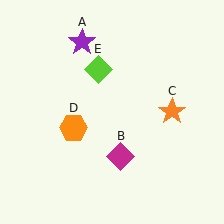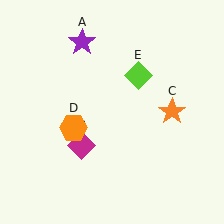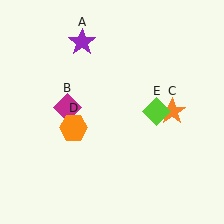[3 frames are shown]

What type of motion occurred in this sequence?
The magenta diamond (object B), lime diamond (object E) rotated clockwise around the center of the scene.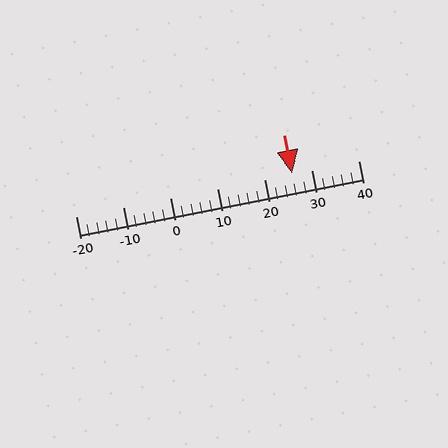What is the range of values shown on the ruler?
The ruler shows values from -20 to 40.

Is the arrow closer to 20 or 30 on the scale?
The arrow is closer to 30.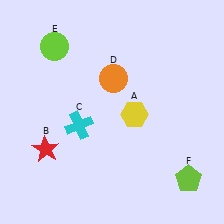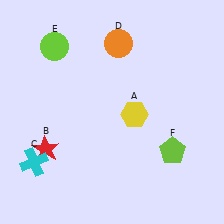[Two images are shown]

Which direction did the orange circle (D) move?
The orange circle (D) moved up.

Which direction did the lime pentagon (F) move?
The lime pentagon (F) moved up.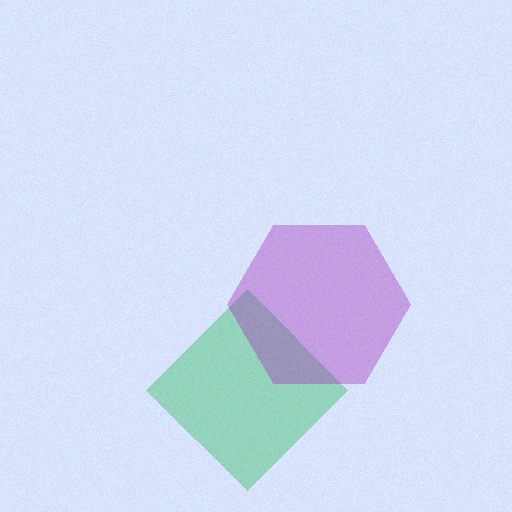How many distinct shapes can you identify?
There are 2 distinct shapes: a green diamond, a purple hexagon.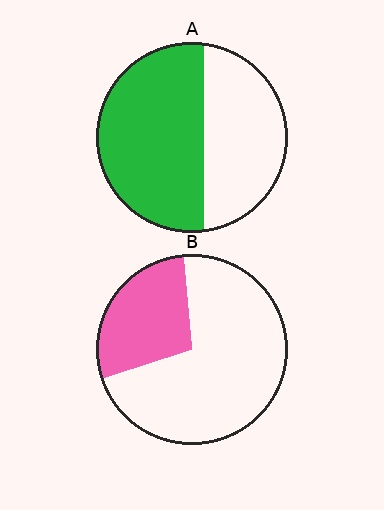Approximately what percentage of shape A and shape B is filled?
A is approximately 60% and B is approximately 30%.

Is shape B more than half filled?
No.